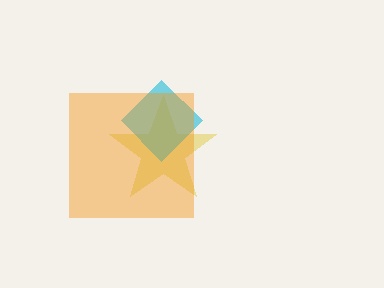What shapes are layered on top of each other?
The layered shapes are: a yellow star, a cyan diamond, an orange square.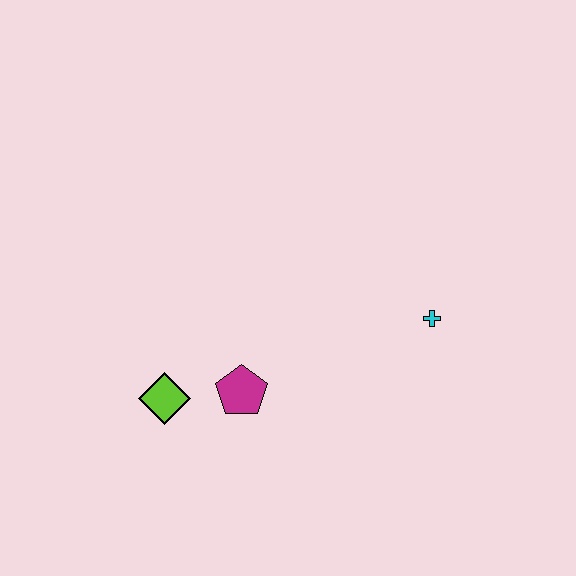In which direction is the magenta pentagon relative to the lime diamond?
The magenta pentagon is to the right of the lime diamond.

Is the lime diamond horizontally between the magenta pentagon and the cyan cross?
No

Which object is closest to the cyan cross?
The magenta pentagon is closest to the cyan cross.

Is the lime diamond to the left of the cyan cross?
Yes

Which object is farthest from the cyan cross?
The lime diamond is farthest from the cyan cross.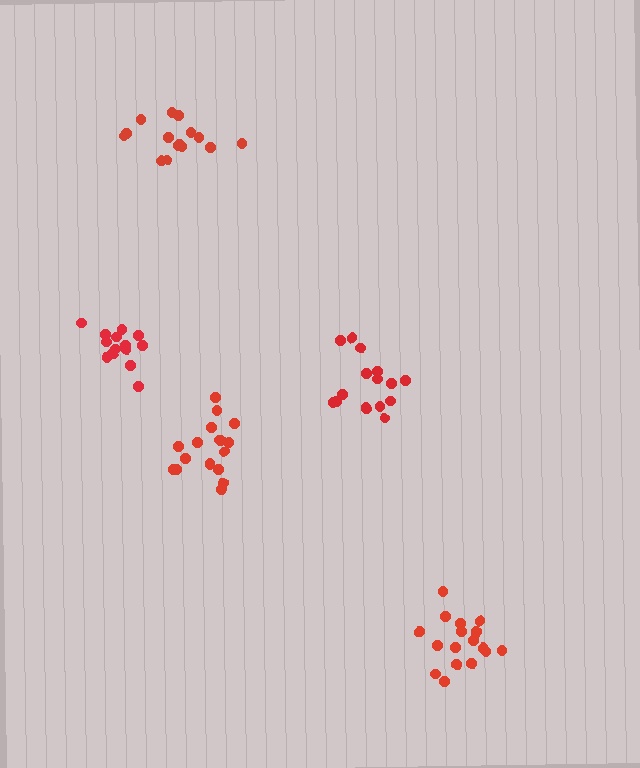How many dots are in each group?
Group 1: 18 dots, Group 2: 15 dots, Group 3: 14 dots, Group 4: 18 dots, Group 5: 16 dots (81 total).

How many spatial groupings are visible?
There are 5 spatial groupings.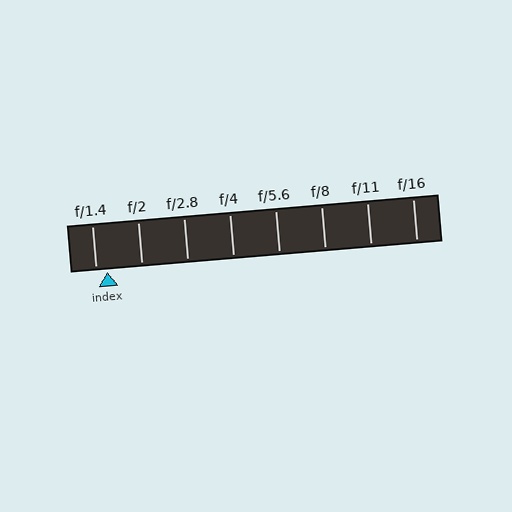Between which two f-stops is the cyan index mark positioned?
The index mark is between f/1.4 and f/2.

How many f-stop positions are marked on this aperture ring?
There are 8 f-stop positions marked.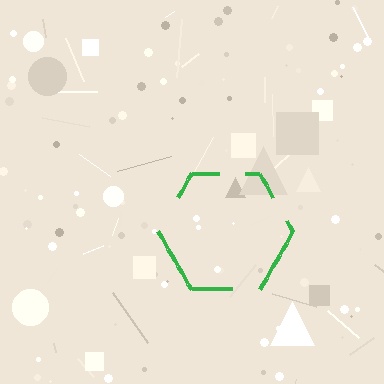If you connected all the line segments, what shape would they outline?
They would outline a hexagon.